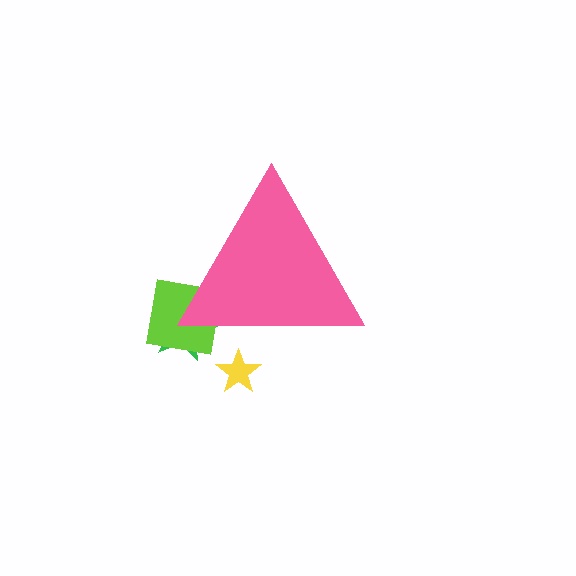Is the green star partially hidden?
Yes, the green star is partially hidden behind the pink triangle.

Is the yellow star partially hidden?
Yes, the yellow star is partially hidden behind the pink triangle.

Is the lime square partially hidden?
Yes, the lime square is partially hidden behind the pink triangle.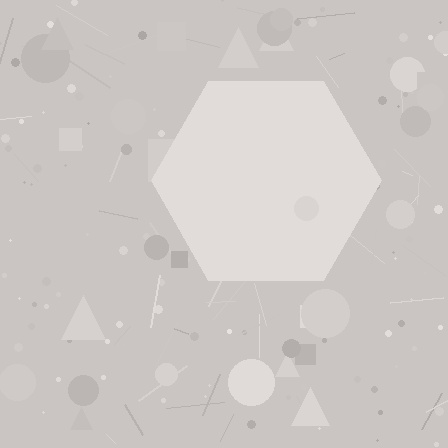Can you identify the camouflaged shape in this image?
The camouflaged shape is a hexagon.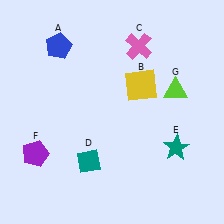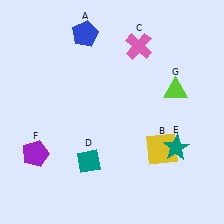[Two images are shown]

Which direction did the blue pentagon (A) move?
The blue pentagon (A) moved right.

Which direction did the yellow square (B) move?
The yellow square (B) moved down.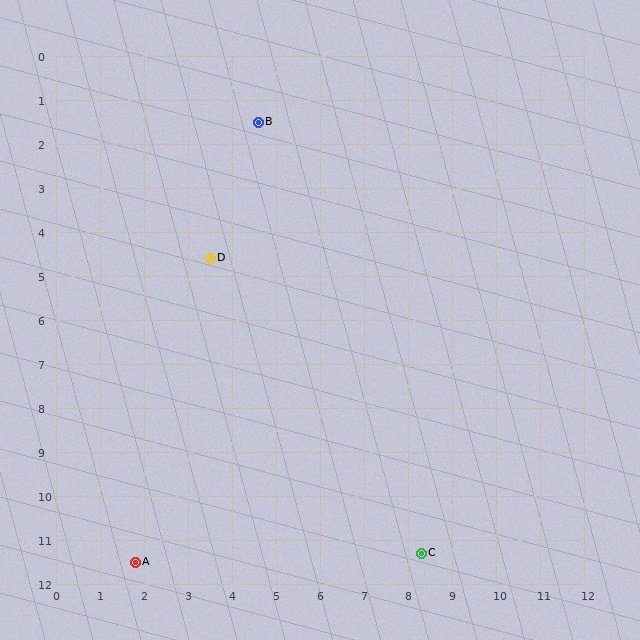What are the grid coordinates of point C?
Point C is at approximately (8.3, 11.3).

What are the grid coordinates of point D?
Point D is at approximately (3.5, 4.6).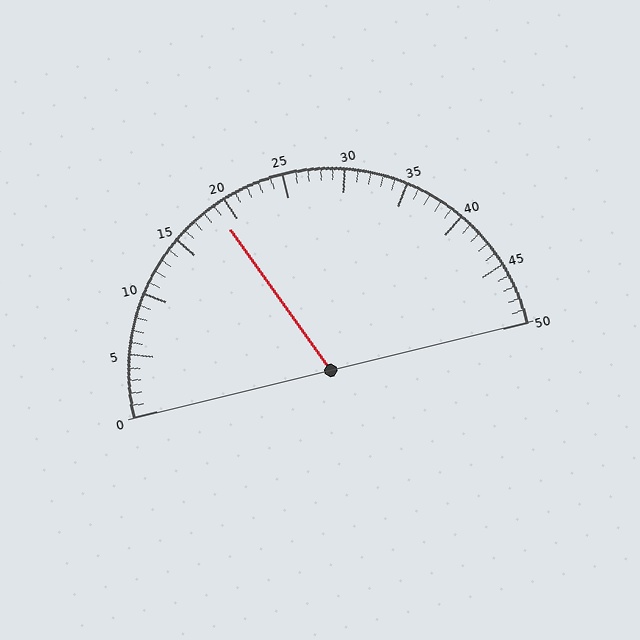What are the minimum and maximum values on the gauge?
The gauge ranges from 0 to 50.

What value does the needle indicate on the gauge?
The needle indicates approximately 19.